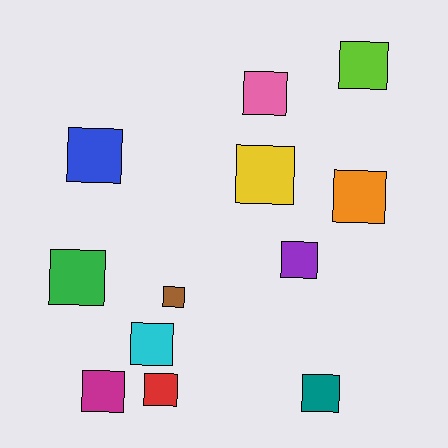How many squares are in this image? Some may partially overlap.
There are 12 squares.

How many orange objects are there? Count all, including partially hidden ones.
There is 1 orange object.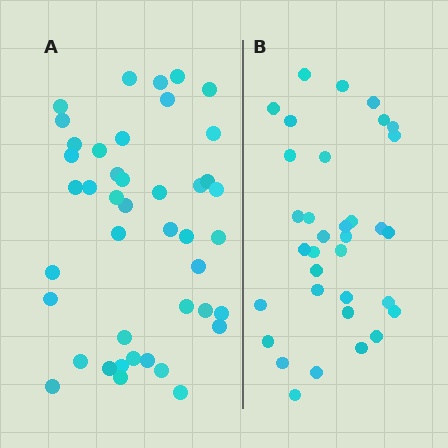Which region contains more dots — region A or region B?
Region A (the left region) has more dots.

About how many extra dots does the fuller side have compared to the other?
Region A has roughly 8 or so more dots than region B.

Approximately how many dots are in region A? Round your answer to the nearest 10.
About 40 dots. (The exact count is 43, which rounds to 40.)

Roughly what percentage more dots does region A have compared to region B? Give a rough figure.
About 25% more.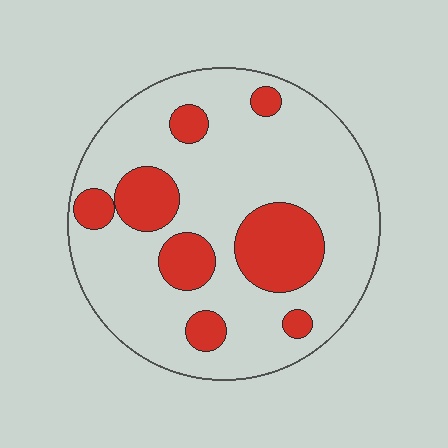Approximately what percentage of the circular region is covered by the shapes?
Approximately 25%.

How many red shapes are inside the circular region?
8.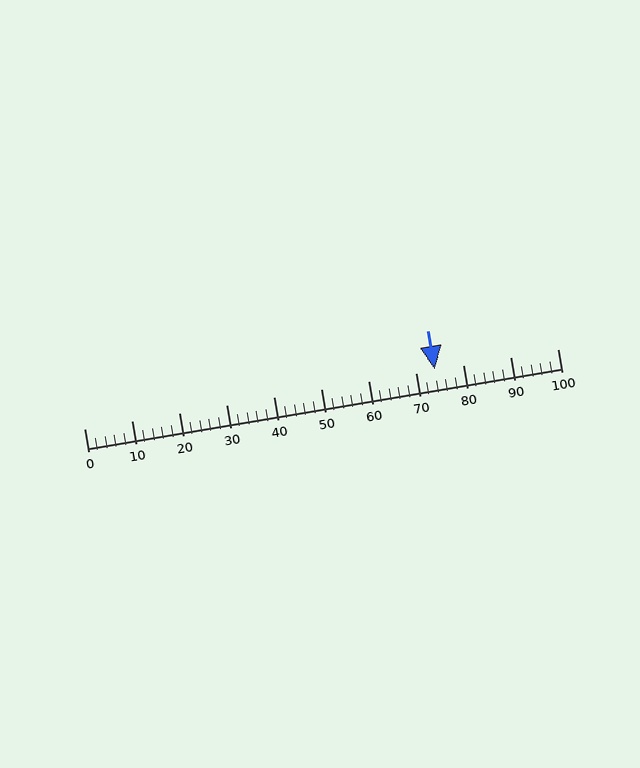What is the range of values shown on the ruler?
The ruler shows values from 0 to 100.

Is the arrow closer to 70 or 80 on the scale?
The arrow is closer to 70.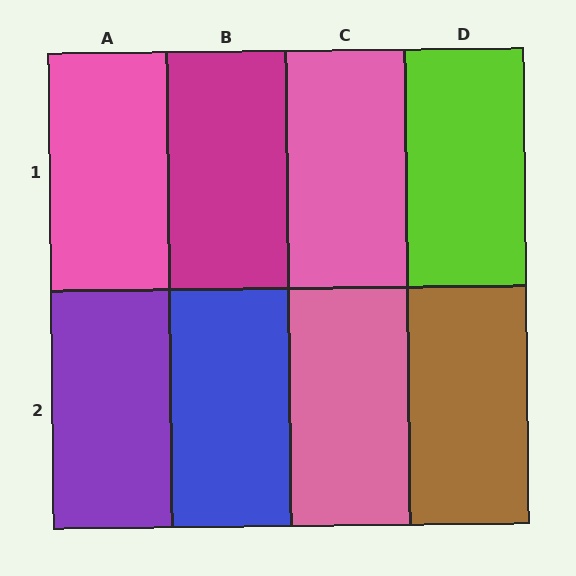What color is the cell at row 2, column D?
Brown.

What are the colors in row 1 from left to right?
Pink, magenta, pink, lime.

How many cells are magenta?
1 cell is magenta.